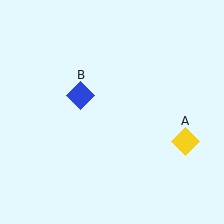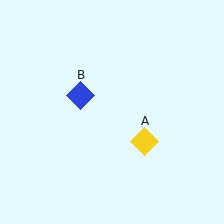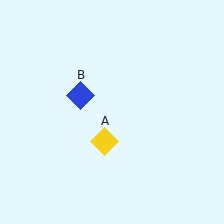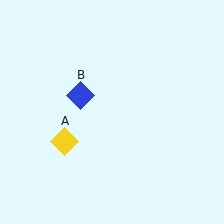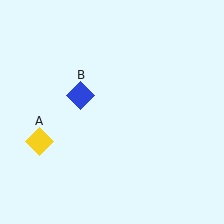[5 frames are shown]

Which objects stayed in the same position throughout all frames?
Blue diamond (object B) remained stationary.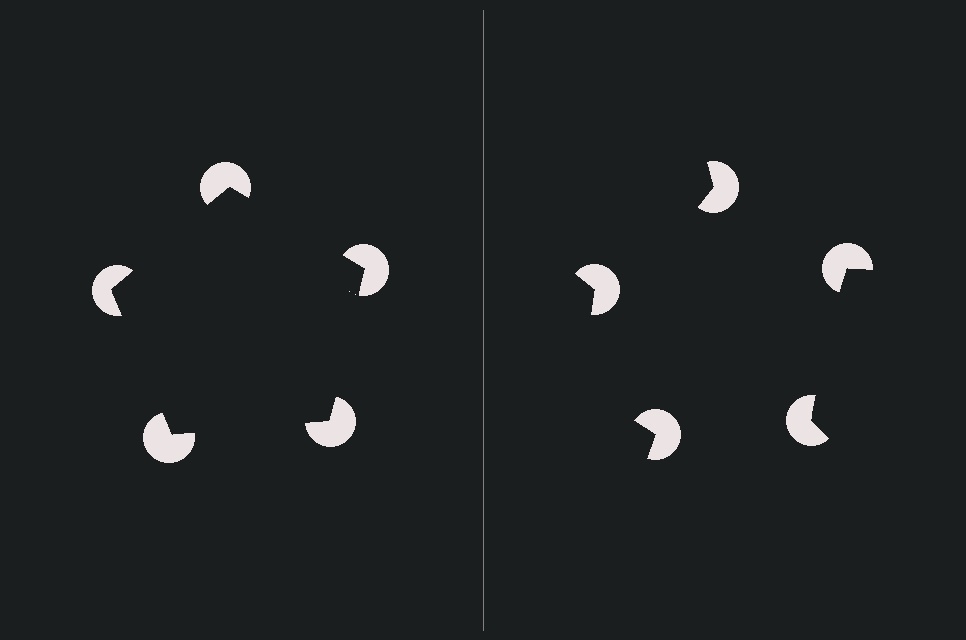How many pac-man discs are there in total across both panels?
10 — 5 on each side.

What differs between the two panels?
The pac-man discs are positioned identically on both sides; only the wedge orientations differ. On the left they align to a pentagon; on the right they are misaligned.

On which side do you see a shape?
An illusory pentagon appears on the left side. On the right side the wedge cuts are rotated, so no coherent shape forms.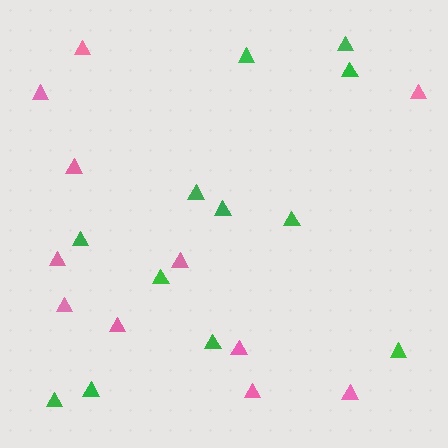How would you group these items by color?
There are 2 groups: one group of green triangles (12) and one group of pink triangles (11).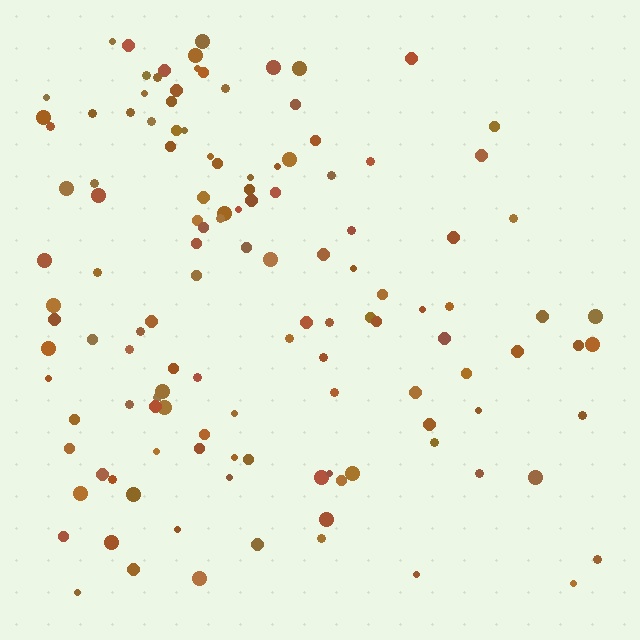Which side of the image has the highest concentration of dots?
The left.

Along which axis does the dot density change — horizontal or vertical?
Horizontal.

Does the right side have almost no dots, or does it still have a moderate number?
Still a moderate number, just noticeably fewer than the left.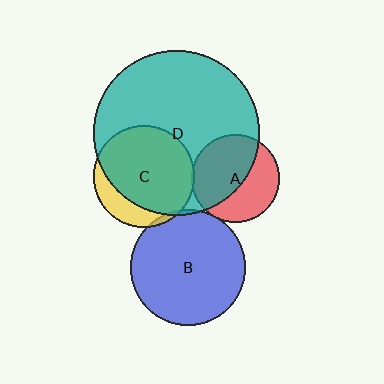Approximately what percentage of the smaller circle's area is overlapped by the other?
Approximately 5%.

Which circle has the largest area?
Circle D (teal).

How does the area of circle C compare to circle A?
Approximately 1.3 times.